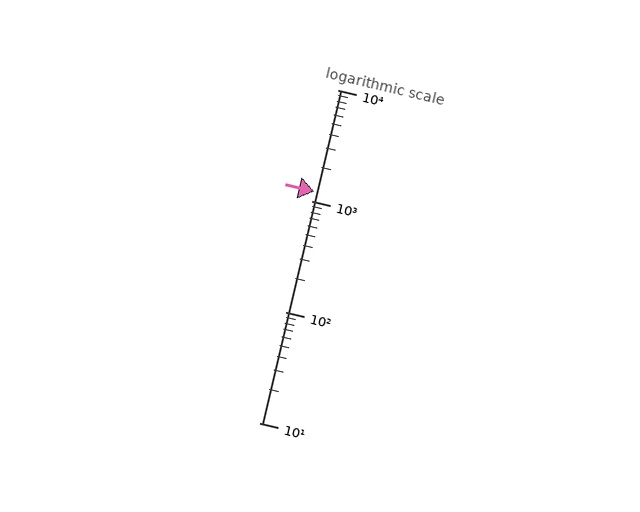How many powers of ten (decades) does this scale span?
The scale spans 3 decades, from 10 to 10000.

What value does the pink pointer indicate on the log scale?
The pointer indicates approximately 1200.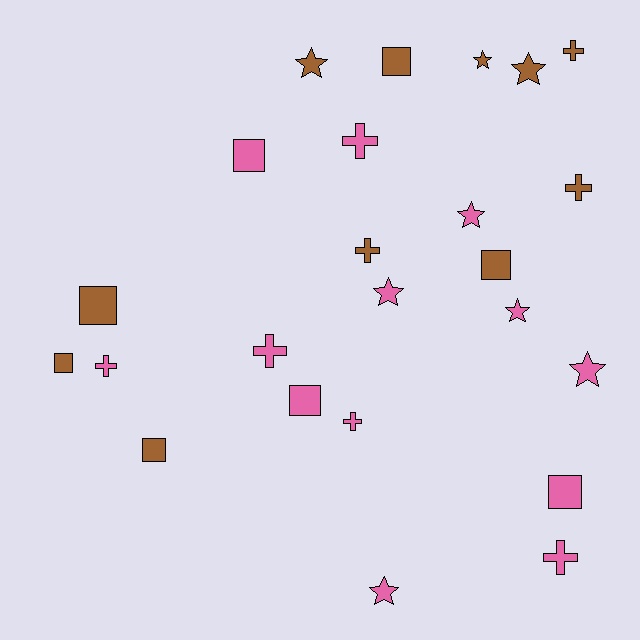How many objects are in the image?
There are 24 objects.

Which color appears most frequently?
Pink, with 13 objects.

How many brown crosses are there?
There are 3 brown crosses.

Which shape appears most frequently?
Square, with 8 objects.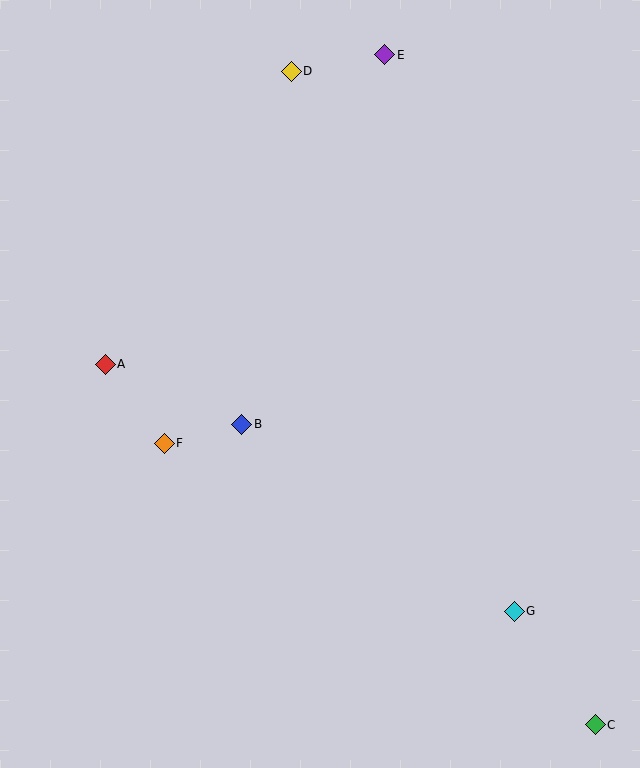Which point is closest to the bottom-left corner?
Point F is closest to the bottom-left corner.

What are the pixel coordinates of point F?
Point F is at (164, 443).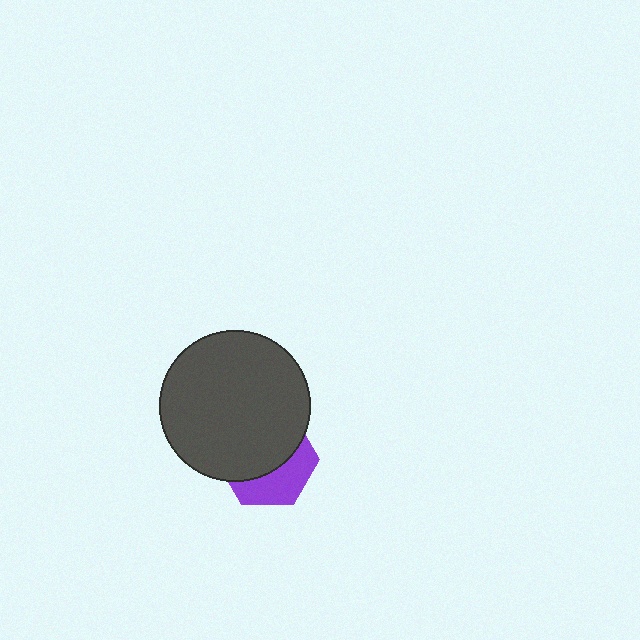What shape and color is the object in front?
The object in front is a dark gray circle.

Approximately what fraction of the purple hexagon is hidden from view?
Roughly 61% of the purple hexagon is hidden behind the dark gray circle.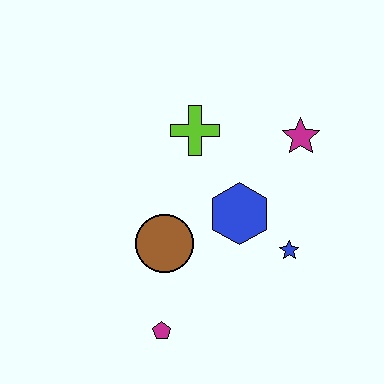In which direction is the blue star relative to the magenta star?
The blue star is below the magenta star.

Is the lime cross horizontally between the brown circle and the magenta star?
Yes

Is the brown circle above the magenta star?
No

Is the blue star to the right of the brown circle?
Yes